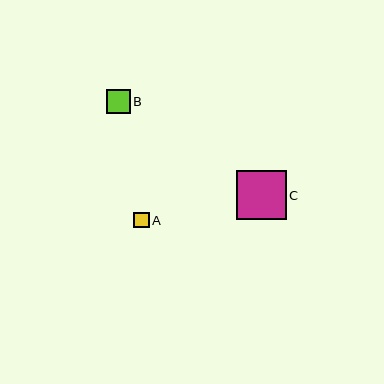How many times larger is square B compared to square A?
Square B is approximately 1.5 times the size of square A.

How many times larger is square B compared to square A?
Square B is approximately 1.5 times the size of square A.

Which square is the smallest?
Square A is the smallest with a size of approximately 16 pixels.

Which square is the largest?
Square C is the largest with a size of approximately 50 pixels.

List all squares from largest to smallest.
From largest to smallest: C, B, A.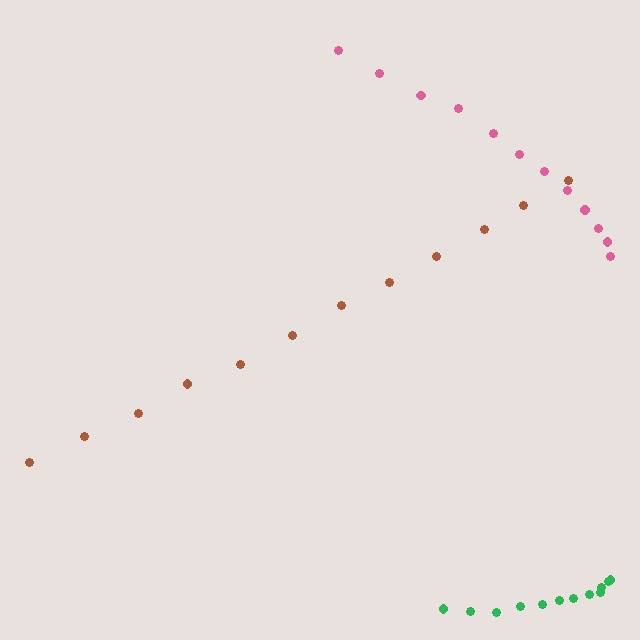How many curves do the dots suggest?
There are 3 distinct paths.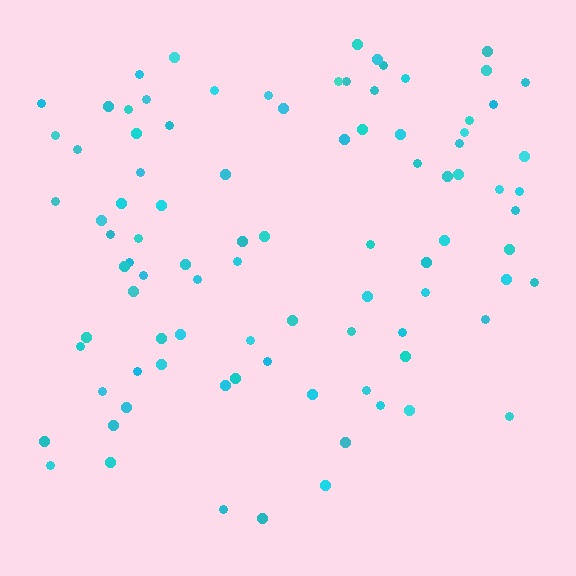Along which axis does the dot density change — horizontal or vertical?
Vertical.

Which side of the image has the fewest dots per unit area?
The bottom.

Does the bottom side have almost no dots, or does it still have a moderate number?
Still a moderate number, just noticeably fewer than the top.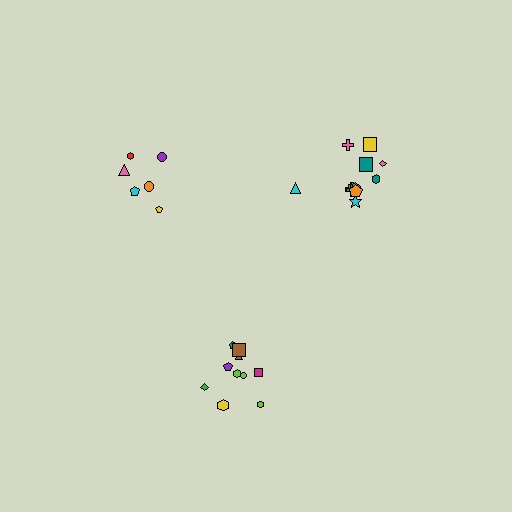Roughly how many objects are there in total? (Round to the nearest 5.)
Roughly 30 objects in total.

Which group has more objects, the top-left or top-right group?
The top-right group.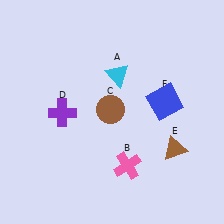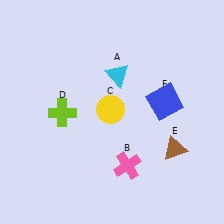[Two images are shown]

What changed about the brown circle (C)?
In Image 1, C is brown. In Image 2, it changed to yellow.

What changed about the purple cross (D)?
In Image 1, D is purple. In Image 2, it changed to lime.